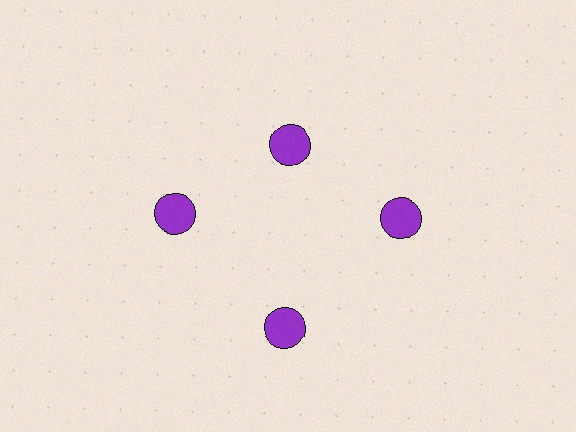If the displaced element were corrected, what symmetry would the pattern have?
It would have 4-fold rotational symmetry — the pattern would map onto itself every 90 degrees.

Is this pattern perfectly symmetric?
No. The 4 purple circles are arranged in a ring, but one element near the 12 o'clock position is pulled inward toward the center, breaking the 4-fold rotational symmetry.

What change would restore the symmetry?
The symmetry would be restored by moving it outward, back onto the ring so that all 4 circles sit at equal angles and equal distance from the center.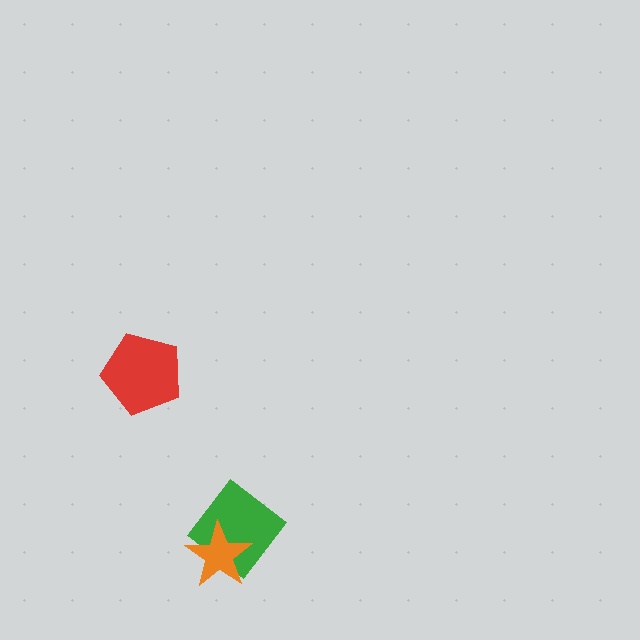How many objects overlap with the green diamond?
1 object overlaps with the green diamond.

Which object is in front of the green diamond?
The orange star is in front of the green diamond.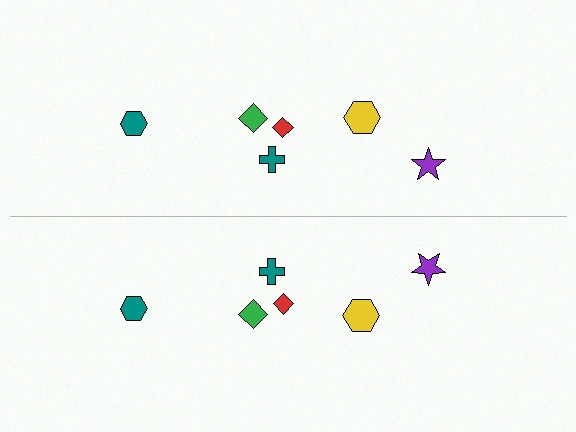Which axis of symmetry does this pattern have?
The pattern has a horizontal axis of symmetry running through the center of the image.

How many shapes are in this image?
There are 12 shapes in this image.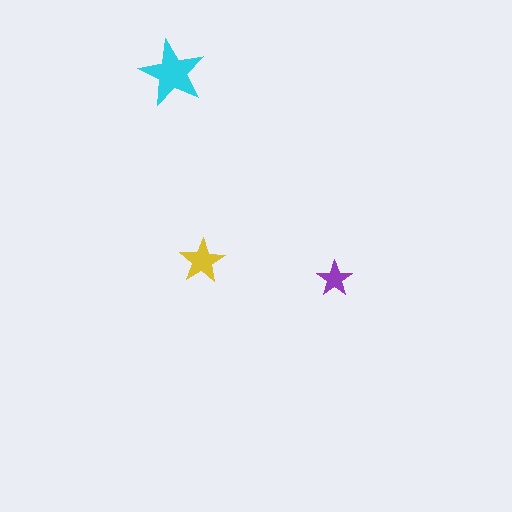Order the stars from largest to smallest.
the cyan one, the yellow one, the purple one.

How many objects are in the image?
There are 3 objects in the image.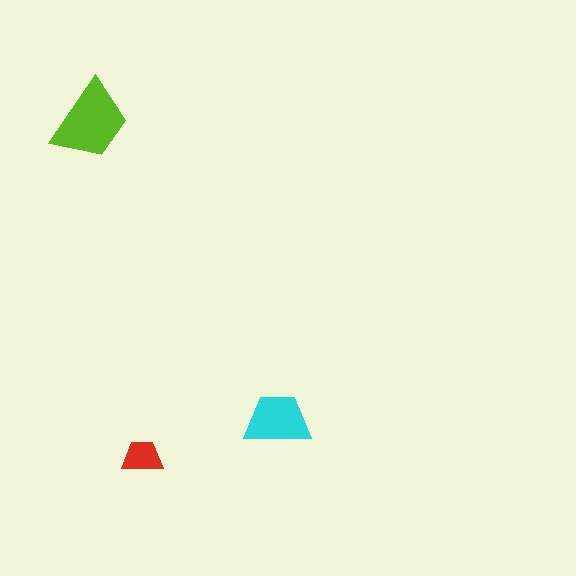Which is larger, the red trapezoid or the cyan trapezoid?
The cyan one.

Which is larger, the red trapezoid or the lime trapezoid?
The lime one.